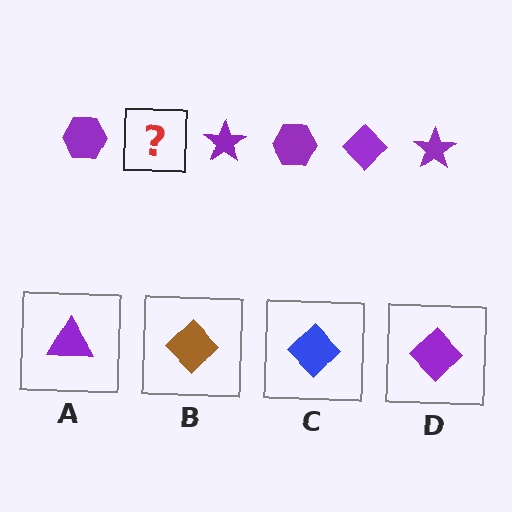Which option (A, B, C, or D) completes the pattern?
D.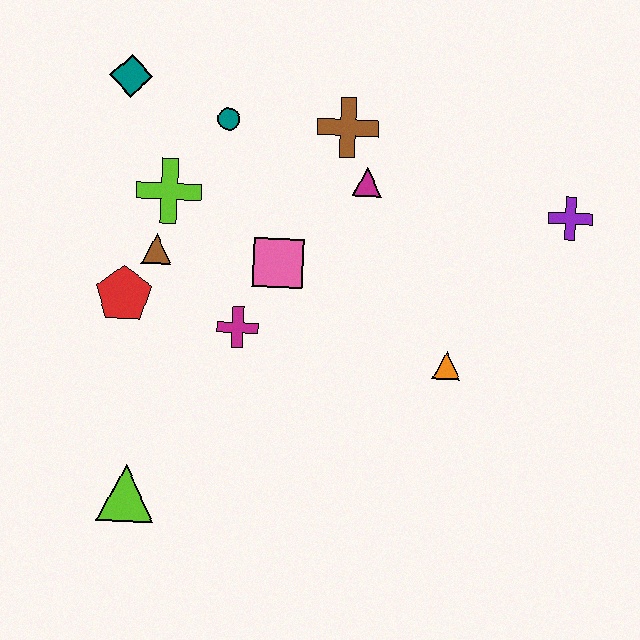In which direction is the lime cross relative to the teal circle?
The lime cross is below the teal circle.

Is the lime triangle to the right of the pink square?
No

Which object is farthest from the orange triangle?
The teal diamond is farthest from the orange triangle.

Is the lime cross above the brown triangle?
Yes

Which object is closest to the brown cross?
The magenta triangle is closest to the brown cross.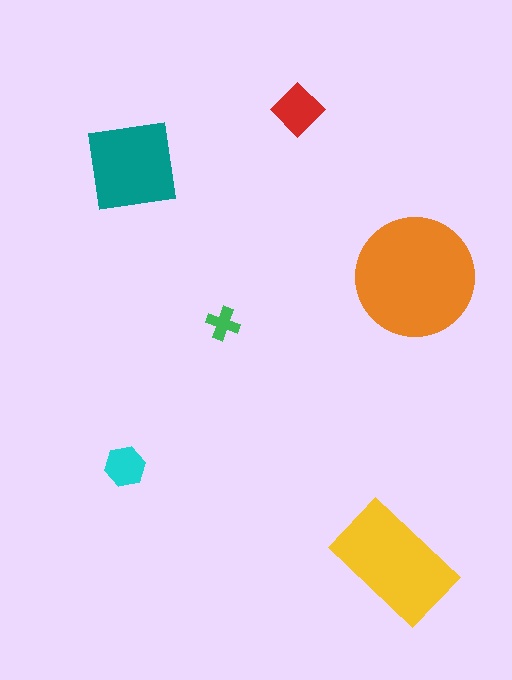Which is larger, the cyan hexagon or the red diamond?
The red diamond.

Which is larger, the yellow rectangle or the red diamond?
The yellow rectangle.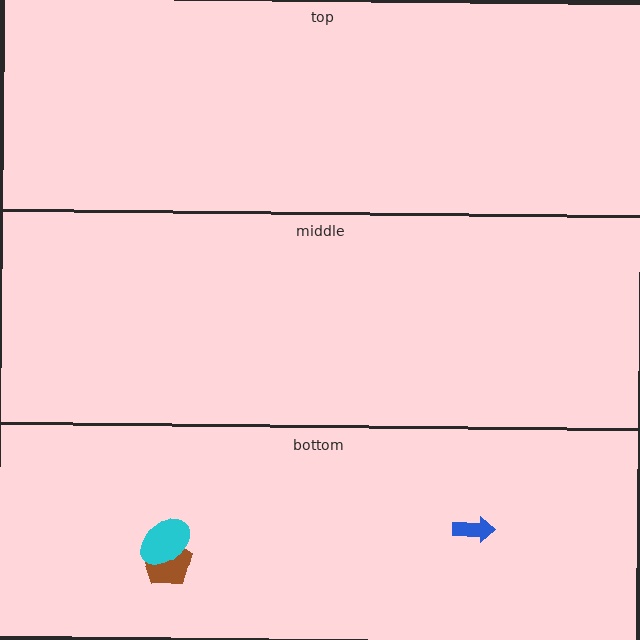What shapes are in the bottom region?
The brown pentagon, the cyan ellipse, the blue arrow.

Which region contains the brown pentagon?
The bottom region.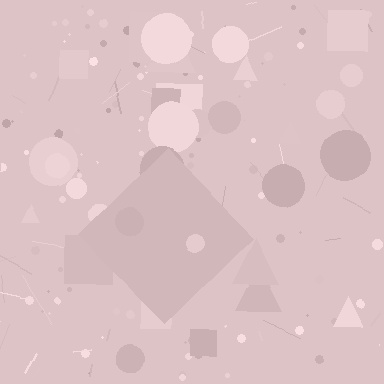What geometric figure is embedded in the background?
A diamond is embedded in the background.